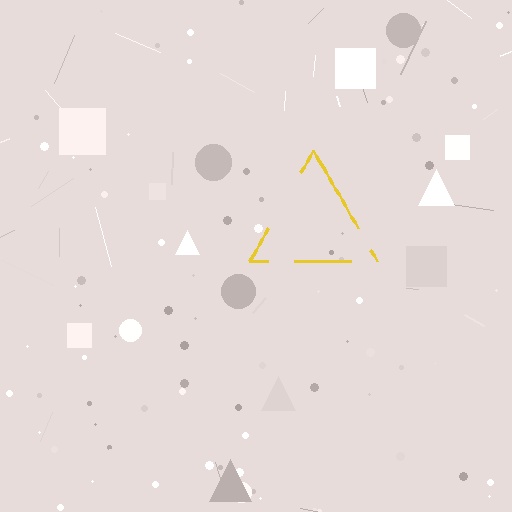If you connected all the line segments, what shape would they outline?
They would outline a triangle.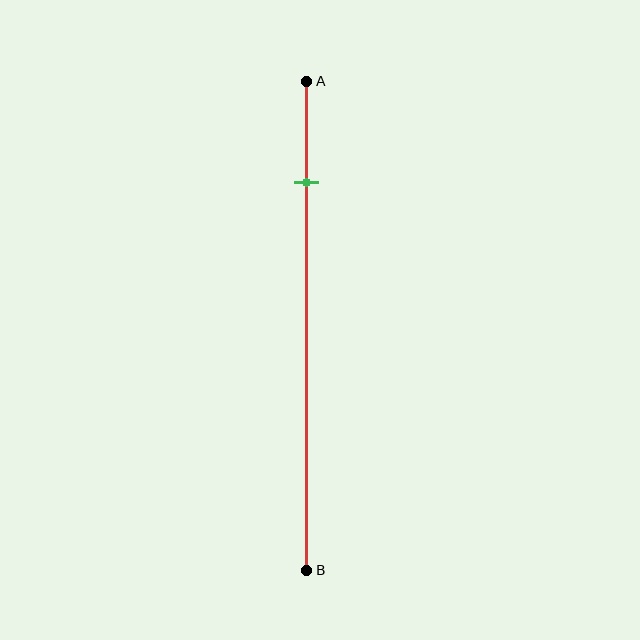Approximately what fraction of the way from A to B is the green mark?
The green mark is approximately 20% of the way from A to B.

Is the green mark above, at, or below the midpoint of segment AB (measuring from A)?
The green mark is above the midpoint of segment AB.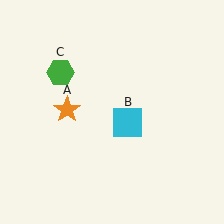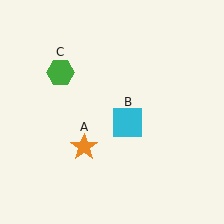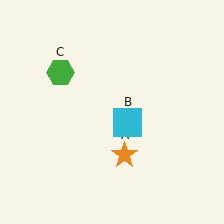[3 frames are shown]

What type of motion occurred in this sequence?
The orange star (object A) rotated counterclockwise around the center of the scene.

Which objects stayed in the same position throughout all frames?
Cyan square (object B) and green hexagon (object C) remained stationary.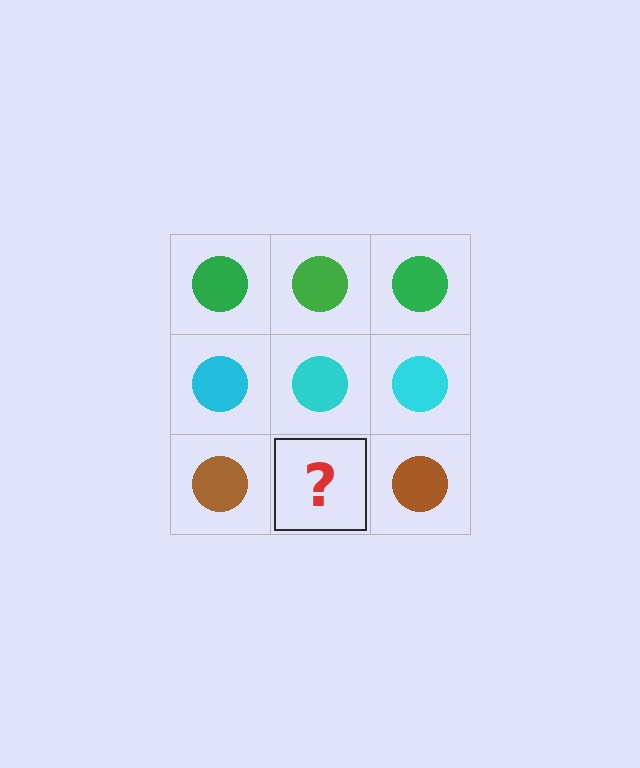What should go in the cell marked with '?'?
The missing cell should contain a brown circle.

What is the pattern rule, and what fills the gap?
The rule is that each row has a consistent color. The gap should be filled with a brown circle.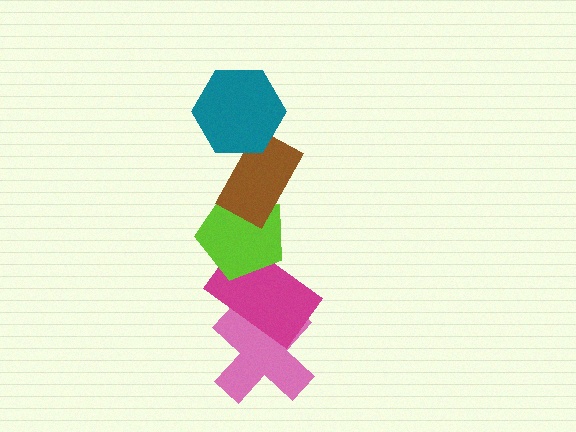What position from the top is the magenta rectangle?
The magenta rectangle is 4th from the top.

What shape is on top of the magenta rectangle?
The lime pentagon is on top of the magenta rectangle.